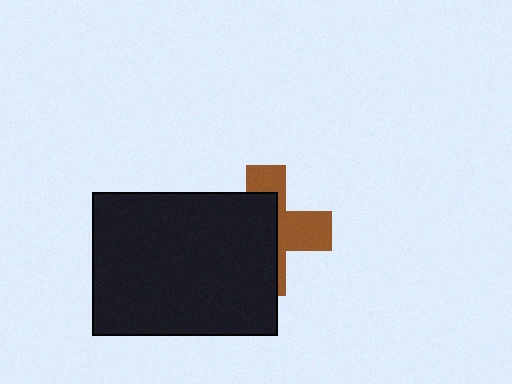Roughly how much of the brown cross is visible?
A small part of it is visible (roughly 42%).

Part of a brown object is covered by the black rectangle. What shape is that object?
It is a cross.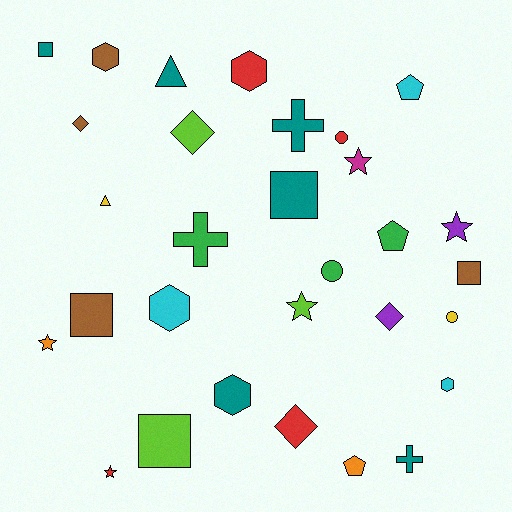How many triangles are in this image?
There are 2 triangles.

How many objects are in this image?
There are 30 objects.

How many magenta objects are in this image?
There is 1 magenta object.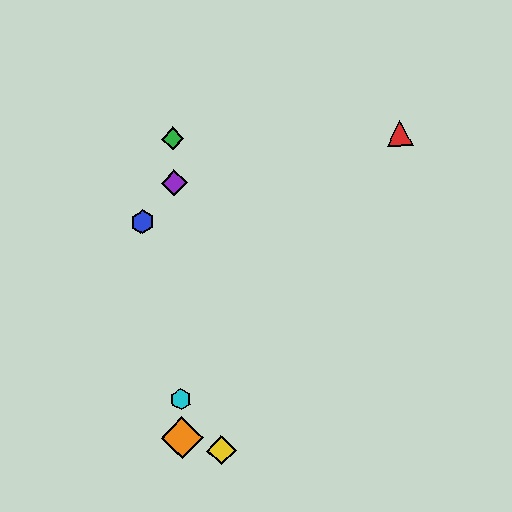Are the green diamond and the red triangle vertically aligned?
No, the green diamond is at x≈173 and the red triangle is at x≈400.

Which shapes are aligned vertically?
The green diamond, the purple diamond, the orange diamond, the cyan hexagon are aligned vertically.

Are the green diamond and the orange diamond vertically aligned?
Yes, both are at x≈173.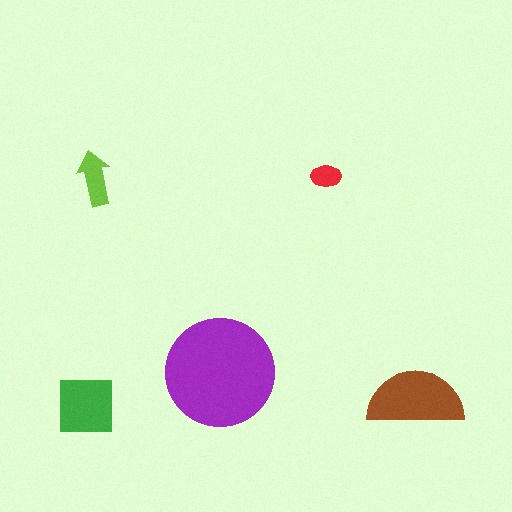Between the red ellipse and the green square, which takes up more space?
The green square.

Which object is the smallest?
The red ellipse.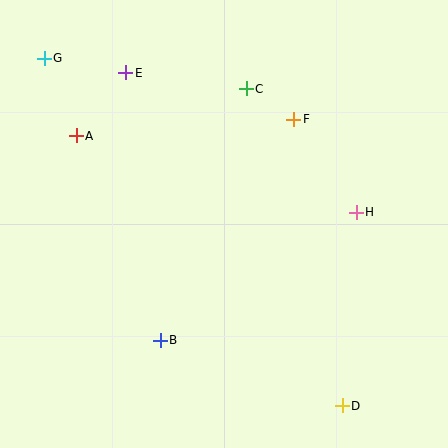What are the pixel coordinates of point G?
Point G is at (44, 58).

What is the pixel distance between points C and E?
The distance between C and E is 121 pixels.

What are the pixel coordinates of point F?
Point F is at (294, 119).